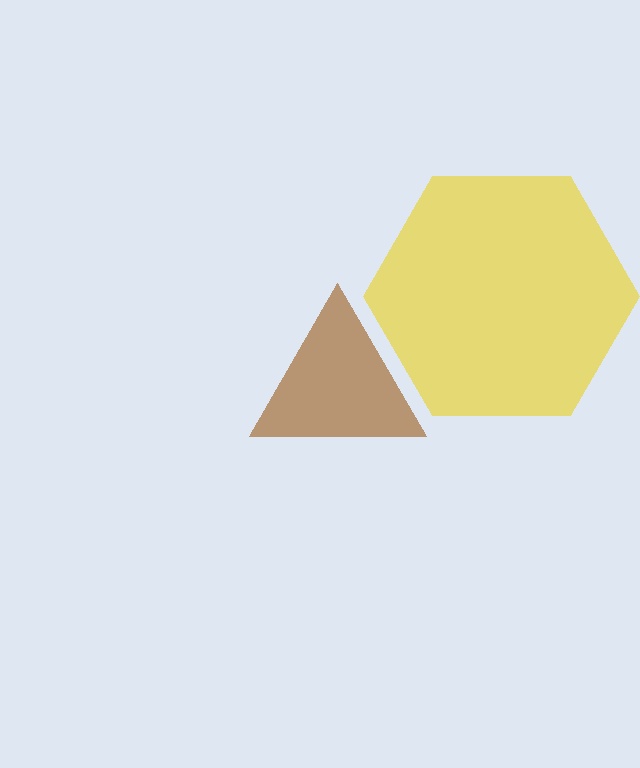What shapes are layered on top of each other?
The layered shapes are: a brown triangle, a yellow hexagon.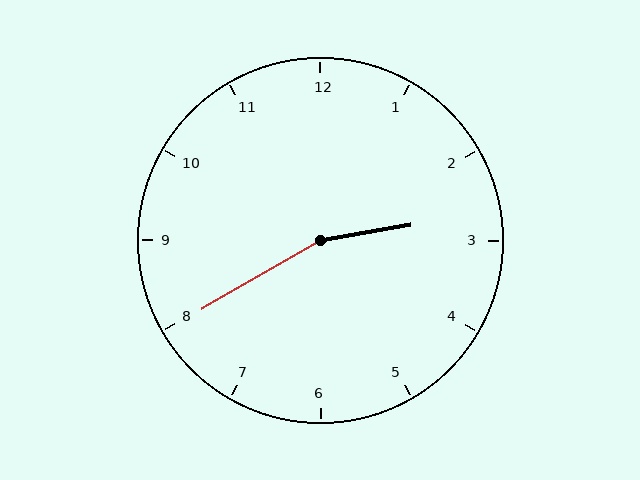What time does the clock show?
2:40.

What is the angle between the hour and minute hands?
Approximately 160 degrees.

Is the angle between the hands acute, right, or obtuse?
It is obtuse.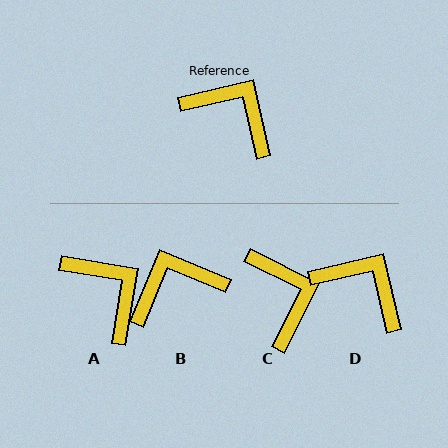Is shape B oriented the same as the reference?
No, it is off by about 55 degrees.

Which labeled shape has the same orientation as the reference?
D.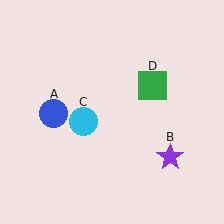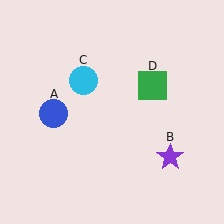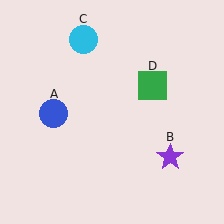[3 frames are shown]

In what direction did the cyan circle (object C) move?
The cyan circle (object C) moved up.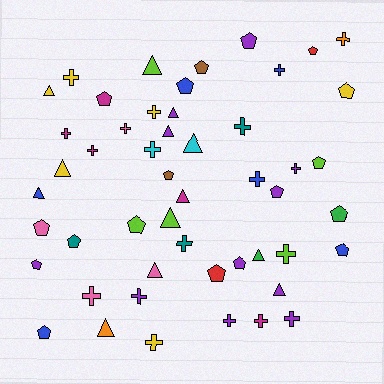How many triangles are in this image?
There are 13 triangles.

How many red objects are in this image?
There are 2 red objects.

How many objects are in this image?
There are 50 objects.